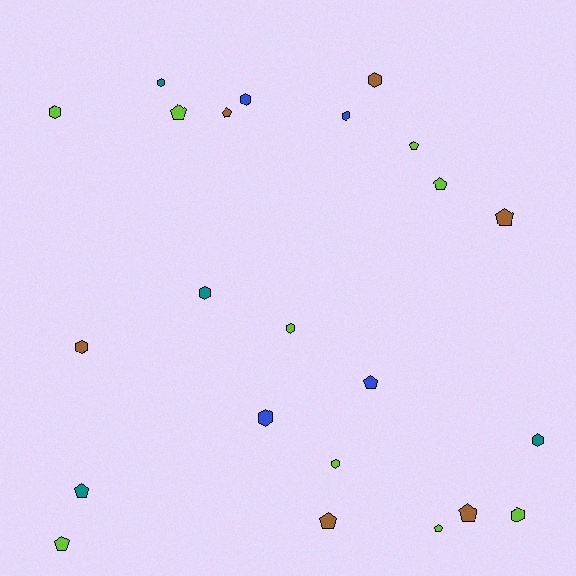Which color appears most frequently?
Lime, with 9 objects.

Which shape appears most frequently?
Hexagon, with 12 objects.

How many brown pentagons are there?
There are 4 brown pentagons.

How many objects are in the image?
There are 23 objects.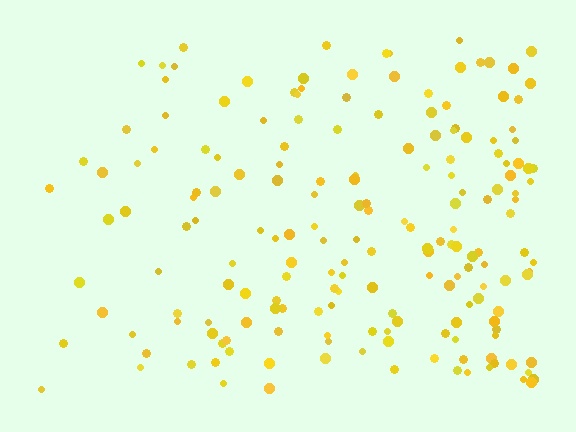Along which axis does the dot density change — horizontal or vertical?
Horizontal.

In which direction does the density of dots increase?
From left to right, with the right side densest.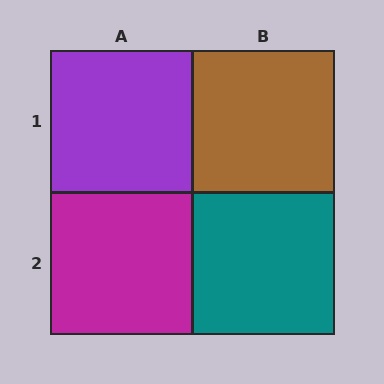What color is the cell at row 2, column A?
Magenta.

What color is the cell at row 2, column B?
Teal.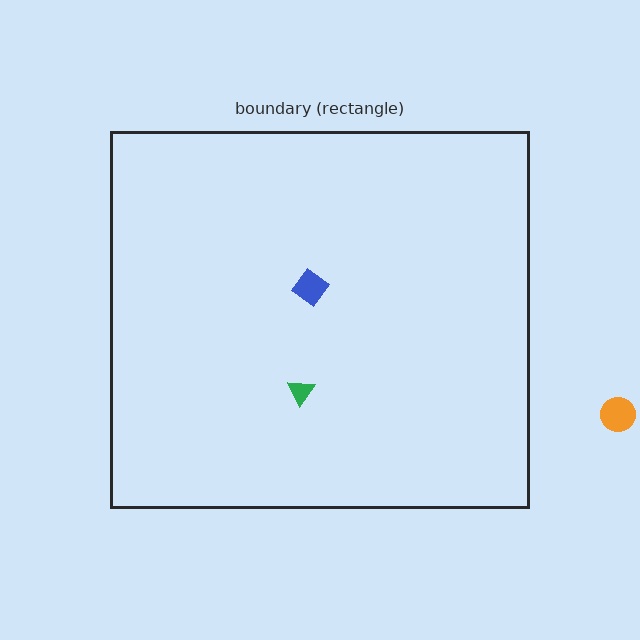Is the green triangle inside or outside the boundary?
Inside.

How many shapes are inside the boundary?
2 inside, 1 outside.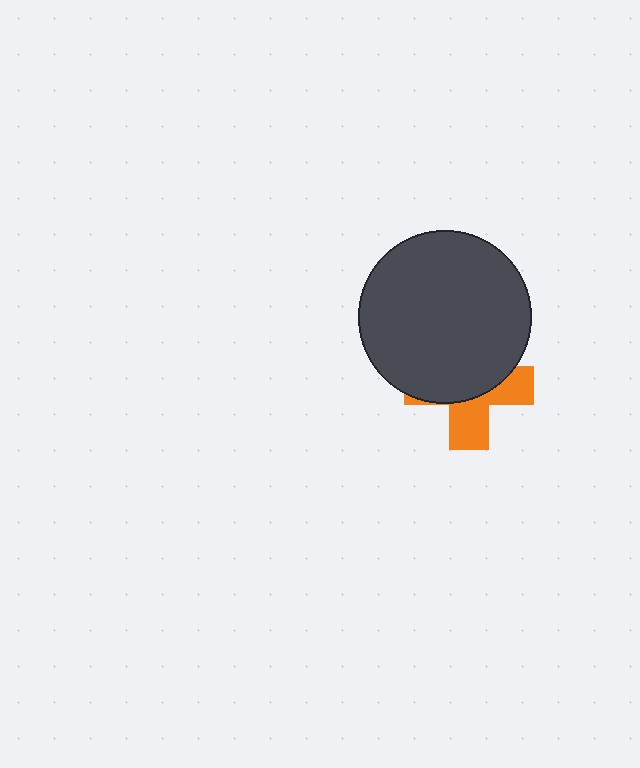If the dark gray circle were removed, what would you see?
You would see the complete orange cross.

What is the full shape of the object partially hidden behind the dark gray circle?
The partially hidden object is an orange cross.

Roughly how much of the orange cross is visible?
A small part of it is visible (roughly 41%).